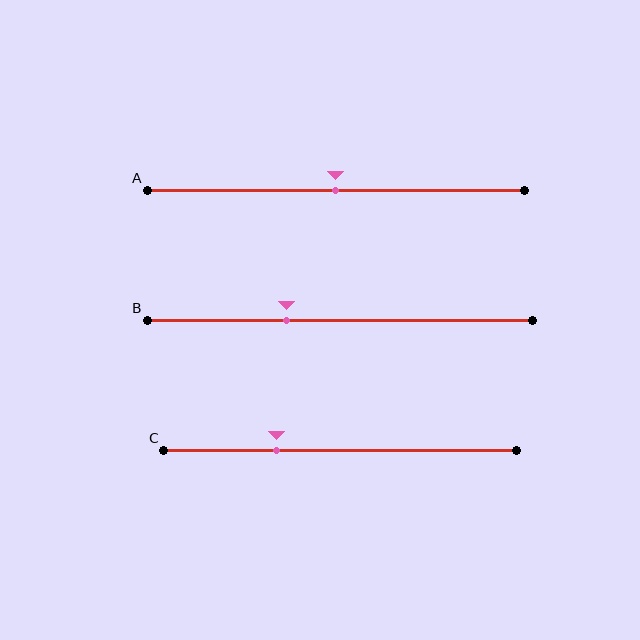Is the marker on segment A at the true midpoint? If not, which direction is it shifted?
Yes, the marker on segment A is at the true midpoint.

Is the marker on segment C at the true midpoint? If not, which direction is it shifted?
No, the marker on segment C is shifted to the left by about 18% of the segment length.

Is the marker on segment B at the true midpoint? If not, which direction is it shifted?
No, the marker on segment B is shifted to the left by about 14% of the segment length.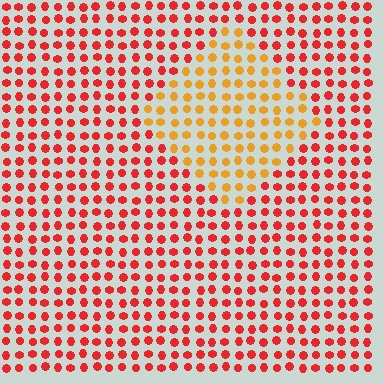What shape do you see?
I see a diamond.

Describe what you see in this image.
The image is filled with small red elements in a uniform arrangement. A diamond-shaped region is visible where the elements are tinted to a slightly different hue, forming a subtle color boundary.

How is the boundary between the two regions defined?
The boundary is defined purely by a slight shift in hue (about 40 degrees). Spacing, size, and orientation are identical on both sides.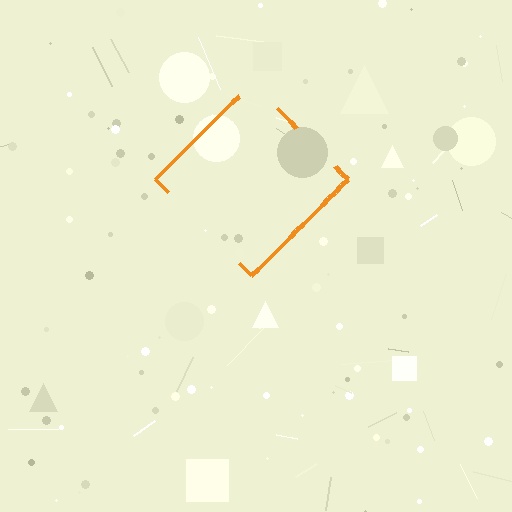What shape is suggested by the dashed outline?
The dashed outline suggests a diamond.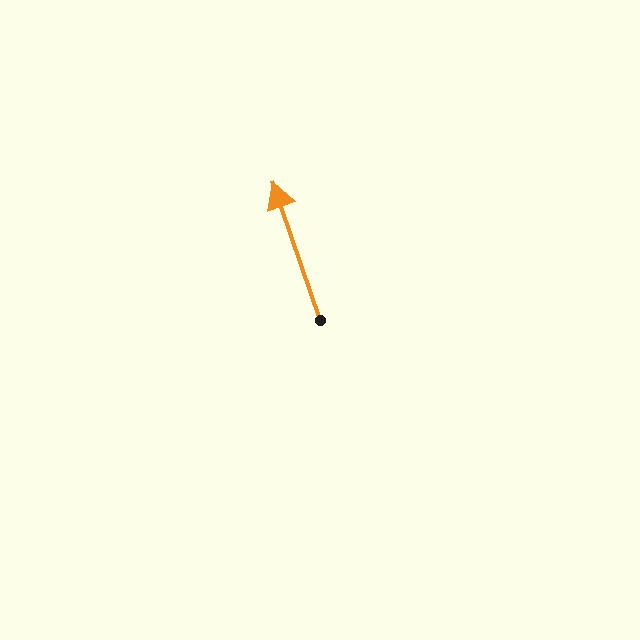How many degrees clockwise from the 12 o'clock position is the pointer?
Approximately 341 degrees.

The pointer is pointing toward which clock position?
Roughly 11 o'clock.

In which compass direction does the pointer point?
North.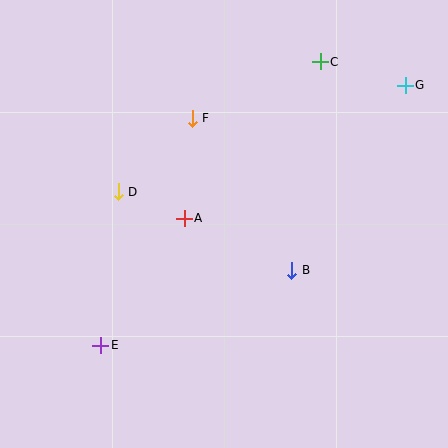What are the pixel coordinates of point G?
Point G is at (405, 85).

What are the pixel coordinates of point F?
Point F is at (192, 118).